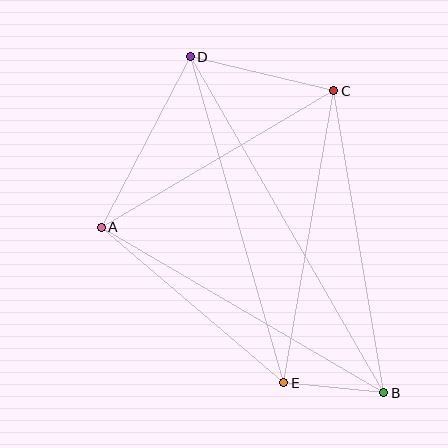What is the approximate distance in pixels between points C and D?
The distance between C and D is approximately 147 pixels.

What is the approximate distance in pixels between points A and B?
The distance between A and B is approximately 328 pixels.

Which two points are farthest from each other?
Points B and D are farthest from each other.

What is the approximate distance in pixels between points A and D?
The distance between A and D is approximately 192 pixels.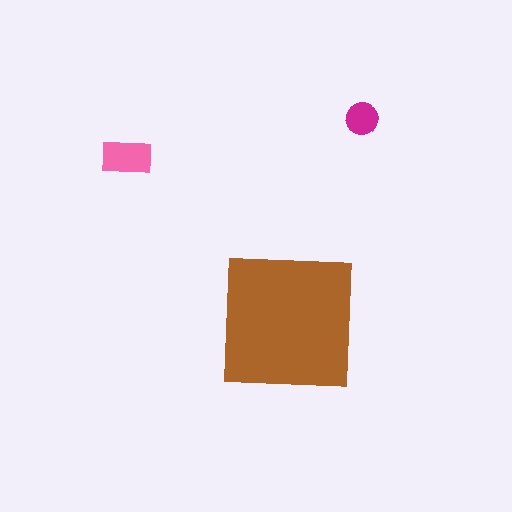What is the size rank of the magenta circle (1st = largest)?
3rd.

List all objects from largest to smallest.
The brown square, the pink rectangle, the magenta circle.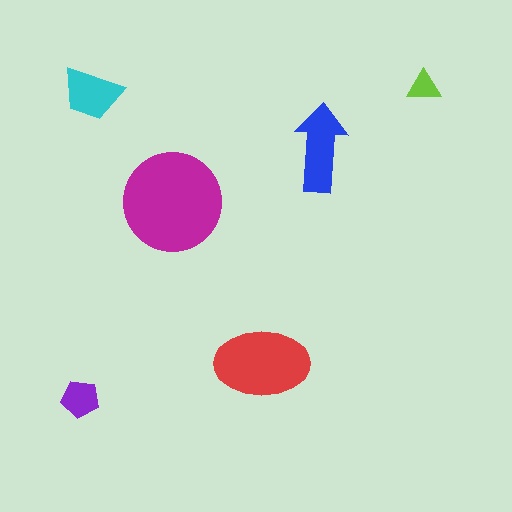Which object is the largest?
The magenta circle.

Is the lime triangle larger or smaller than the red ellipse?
Smaller.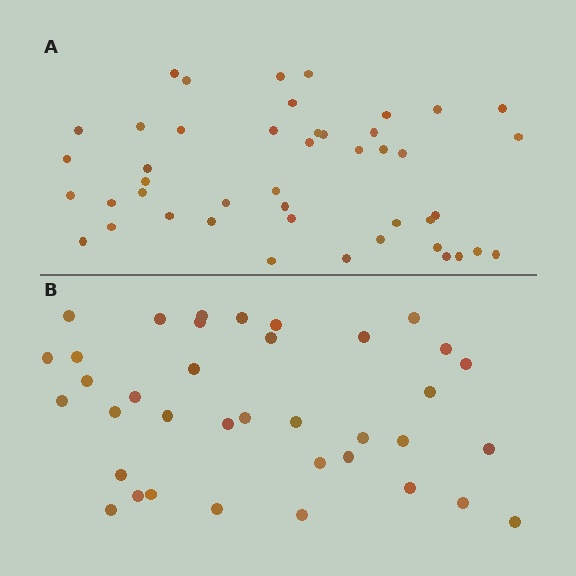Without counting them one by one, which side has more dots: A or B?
Region A (the top region) has more dots.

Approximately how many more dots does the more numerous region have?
Region A has roughly 8 or so more dots than region B.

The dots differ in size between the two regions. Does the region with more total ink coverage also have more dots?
No. Region B has more total ink coverage because its dots are larger, but region A actually contains more individual dots. Total area can be misleading — the number of items is what matters here.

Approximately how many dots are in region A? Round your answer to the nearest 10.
About 40 dots. (The exact count is 45, which rounds to 40.)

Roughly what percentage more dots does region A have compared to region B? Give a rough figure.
About 20% more.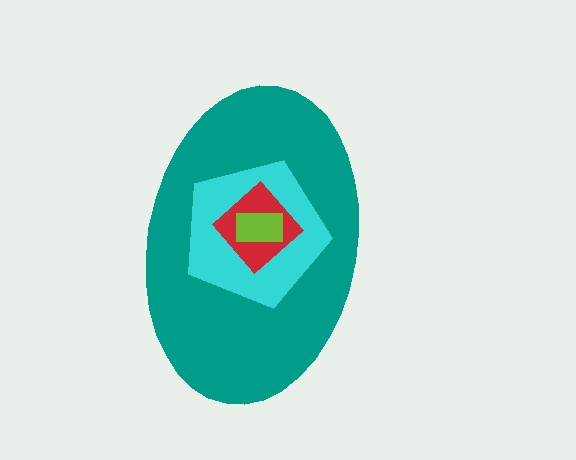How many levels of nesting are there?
4.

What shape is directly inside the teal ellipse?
The cyan pentagon.